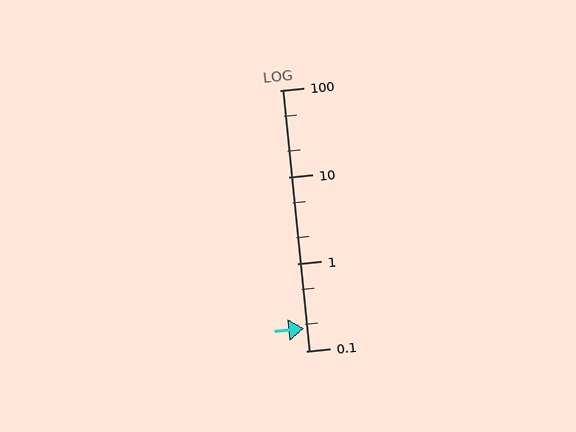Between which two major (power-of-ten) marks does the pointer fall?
The pointer is between 0.1 and 1.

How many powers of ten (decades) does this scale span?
The scale spans 3 decades, from 0.1 to 100.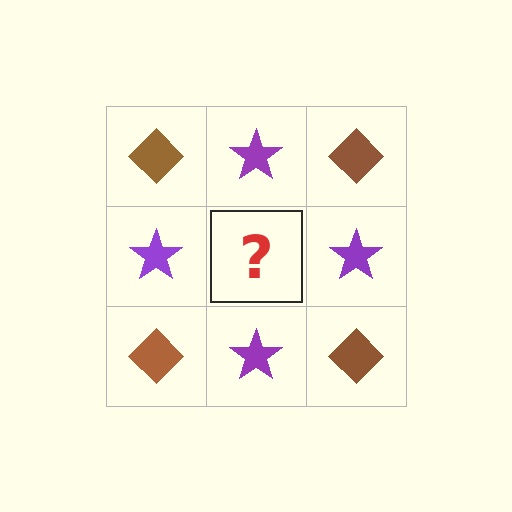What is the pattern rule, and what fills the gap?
The rule is that it alternates brown diamond and purple star in a checkerboard pattern. The gap should be filled with a brown diamond.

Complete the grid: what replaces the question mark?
The question mark should be replaced with a brown diamond.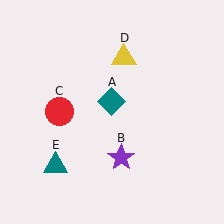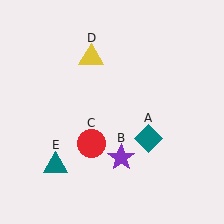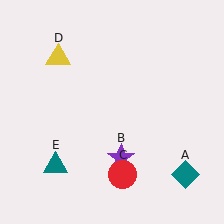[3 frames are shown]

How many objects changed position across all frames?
3 objects changed position: teal diamond (object A), red circle (object C), yellow triangle (object D).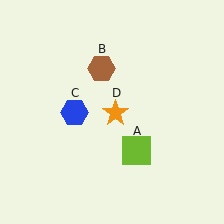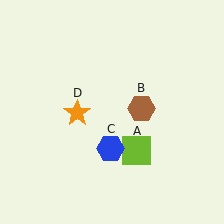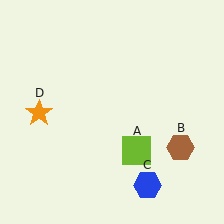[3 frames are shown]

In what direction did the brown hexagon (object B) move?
The brown hexagon (object B) moved down and to the right.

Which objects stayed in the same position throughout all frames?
Lime square (object A) remained stationary.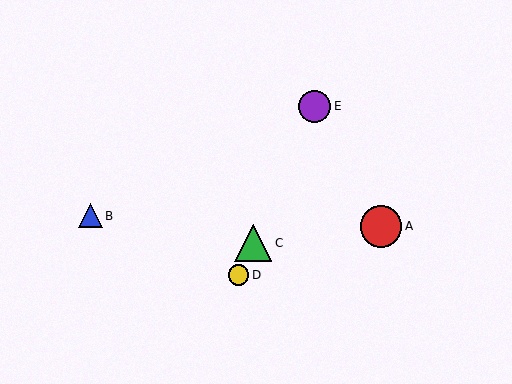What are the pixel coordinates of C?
Object C is at (253, 243).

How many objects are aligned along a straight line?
3 objects (C, D, E) are aligned along a straight line.